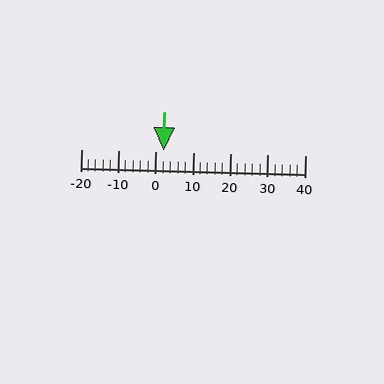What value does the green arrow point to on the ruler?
The green arrow points to approximately 2.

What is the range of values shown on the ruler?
The ruler shows values from -20 to 40.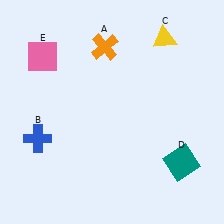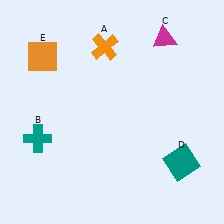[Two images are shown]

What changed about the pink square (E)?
In Image 1, E is pink. In Image 2, it changed to orange.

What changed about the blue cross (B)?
In Image 1, B is blue. In Image 2, it changed to teal.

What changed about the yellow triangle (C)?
In Image 1, C is yellow. In Image 2, it changed to magenta.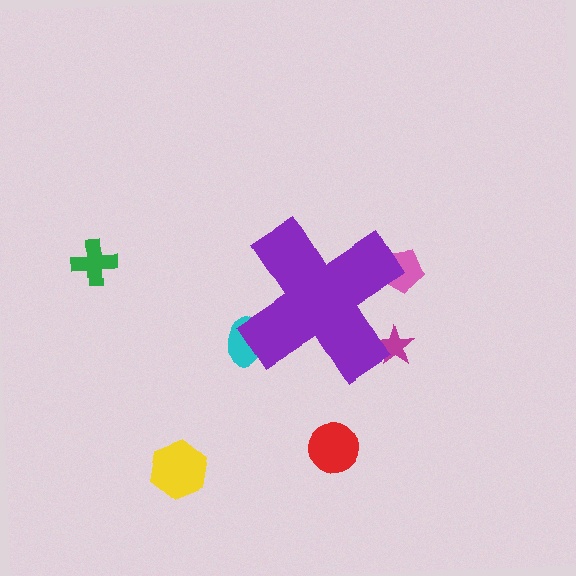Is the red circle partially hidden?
No, the red circle is fully visible.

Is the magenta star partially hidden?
Yes, the magenta star is partially hidden behind the purple cross.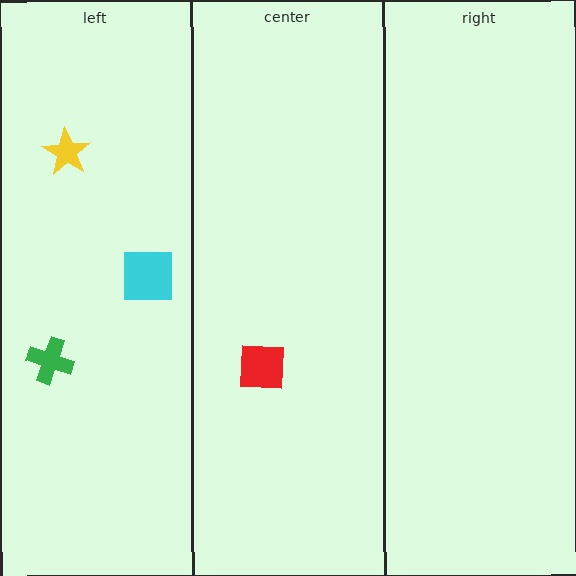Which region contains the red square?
The center region.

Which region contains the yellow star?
The left region.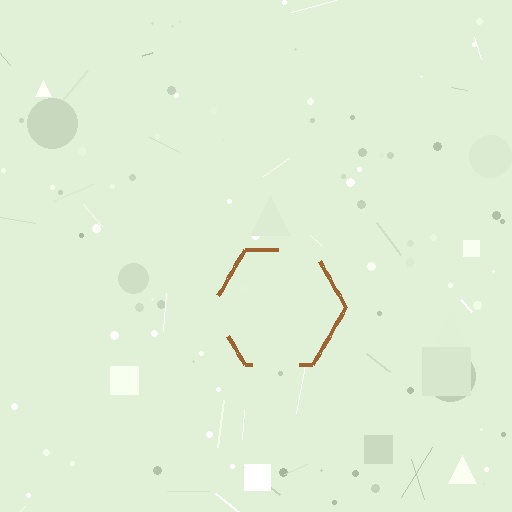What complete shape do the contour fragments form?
The contour fragments form a hexagon.